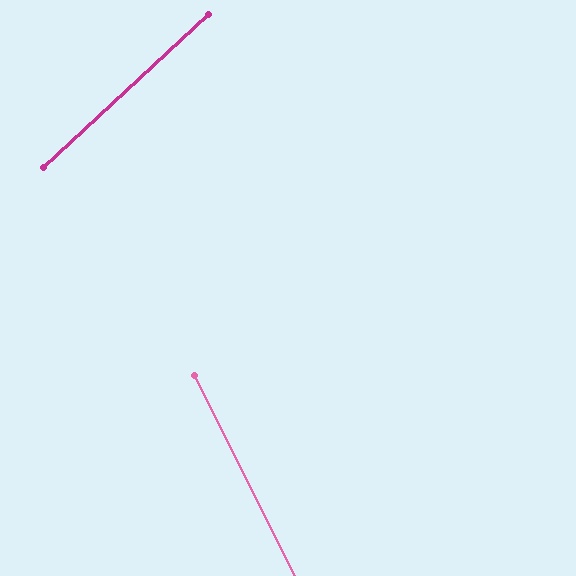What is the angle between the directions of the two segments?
Approximately 74 degrees.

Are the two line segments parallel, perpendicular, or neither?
Neither parallel nor perpendicular — they differ by about 74°.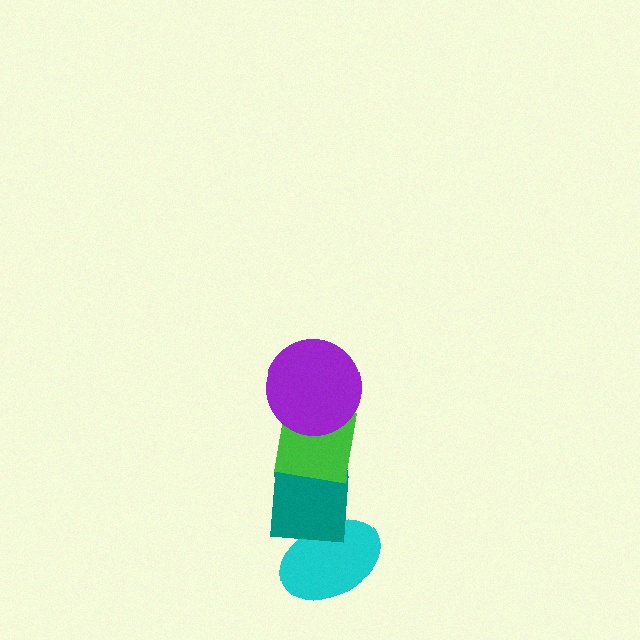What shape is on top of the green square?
The purple circle is on top of the green square.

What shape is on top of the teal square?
The green square is on top of the teal square.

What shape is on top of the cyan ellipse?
The teal square is on top of the cyan ellipse.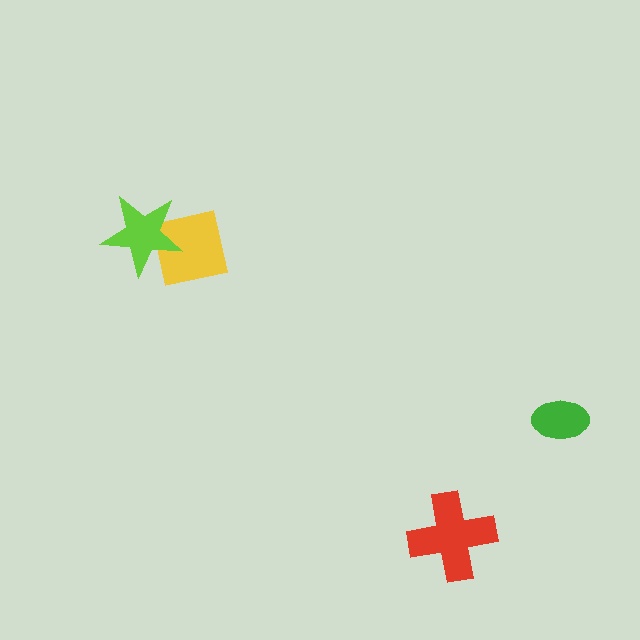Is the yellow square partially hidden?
Yes, it is partially covered by another shape.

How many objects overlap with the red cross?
0 objects overlap with the red cross.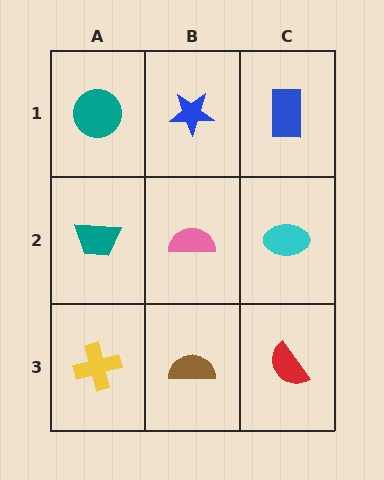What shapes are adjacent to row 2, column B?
A blue star (row 1, column B), a brown semicircle (row 3, column B), a teal trapezoid (row 2, column A), a cyan ellipse (row 2, column C).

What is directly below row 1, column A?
A teal trapezoid.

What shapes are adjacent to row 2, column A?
A teal circle (row 1, column A), a yellow cross (row 3, column A), a pink semicircle (row 2, column B).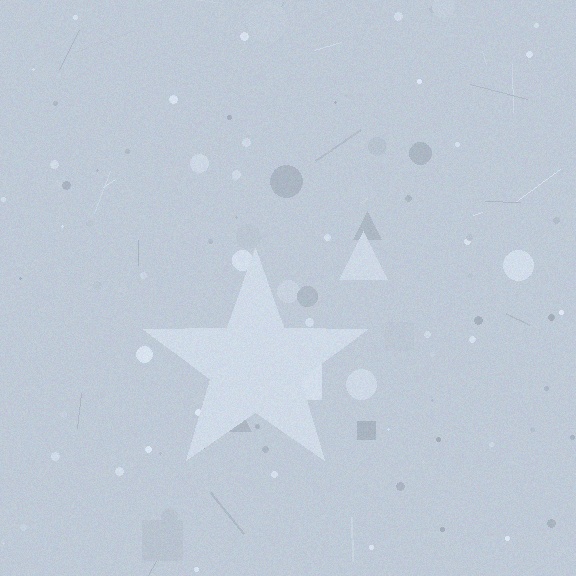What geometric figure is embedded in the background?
A star is embedded in the background.